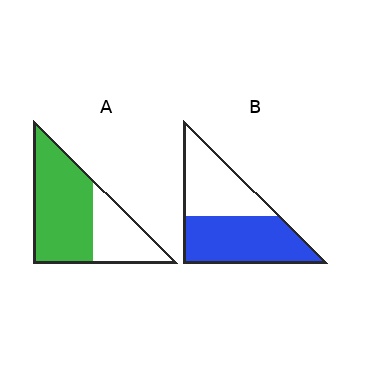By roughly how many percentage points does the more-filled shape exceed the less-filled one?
By roughly 10 percentage points (A over B).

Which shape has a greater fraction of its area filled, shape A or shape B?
Shape A.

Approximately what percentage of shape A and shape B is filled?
A is approximately 65% and B is approximately 55%.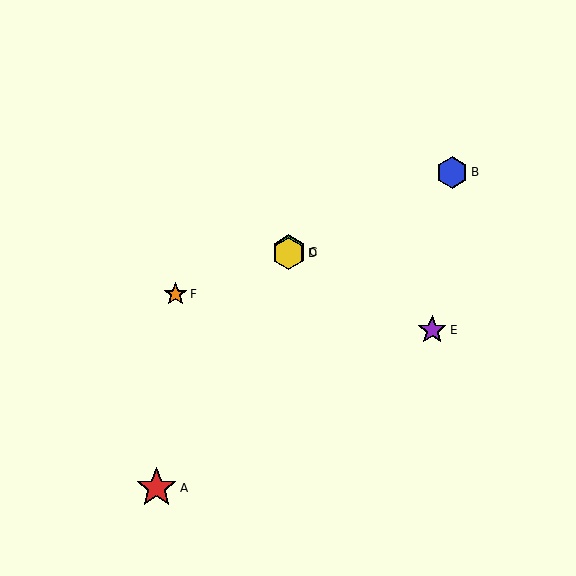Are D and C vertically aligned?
Yes, both are at x≈289.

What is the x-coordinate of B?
Object B is at x≈452.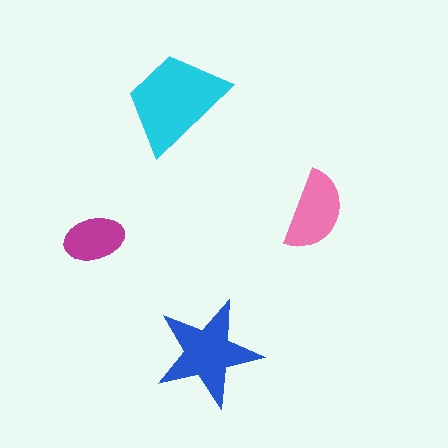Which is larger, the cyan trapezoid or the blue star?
The cyan trapezoid.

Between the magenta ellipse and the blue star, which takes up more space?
The blue star.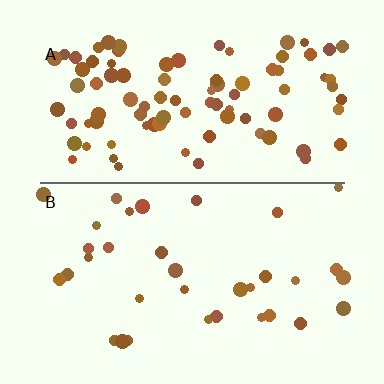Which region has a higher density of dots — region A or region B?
A (the top).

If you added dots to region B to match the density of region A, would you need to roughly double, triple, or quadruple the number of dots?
Approximately triple.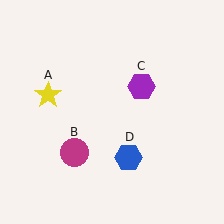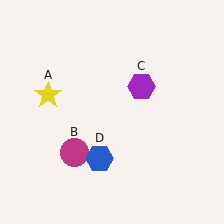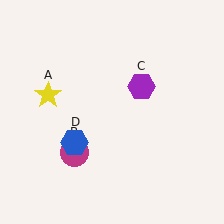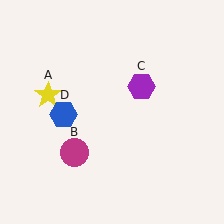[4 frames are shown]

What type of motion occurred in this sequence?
The blue hexagon (object D) rotated clockwise around the center of the scene.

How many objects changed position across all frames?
1 object changed position: blue hexagon (object D).